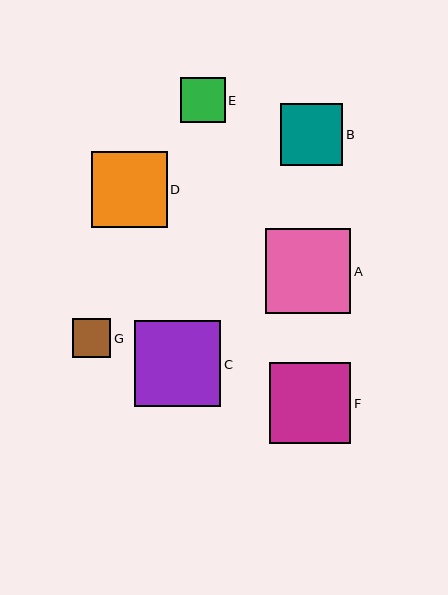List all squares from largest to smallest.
From largest to smallest: C, A, F, D, B, E, G.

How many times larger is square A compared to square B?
Square A is approximately 1.4 times the size of square B.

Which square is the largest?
Square C is the largest with a size of approximately 86 pixels.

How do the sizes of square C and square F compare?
Square C and square F are approximately the same size.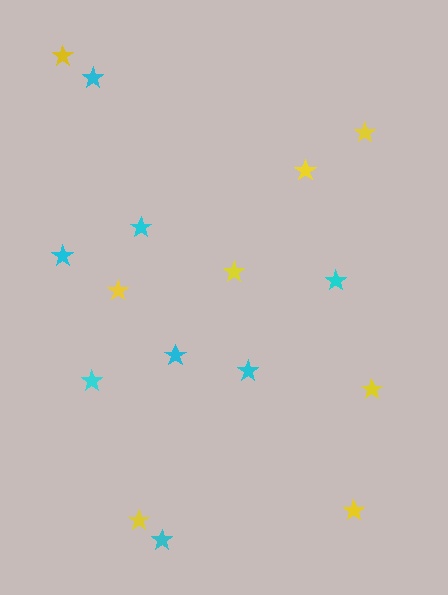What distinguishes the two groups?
There are 2 groups: one group of yellow stars (8) and one group of cyan stars (8).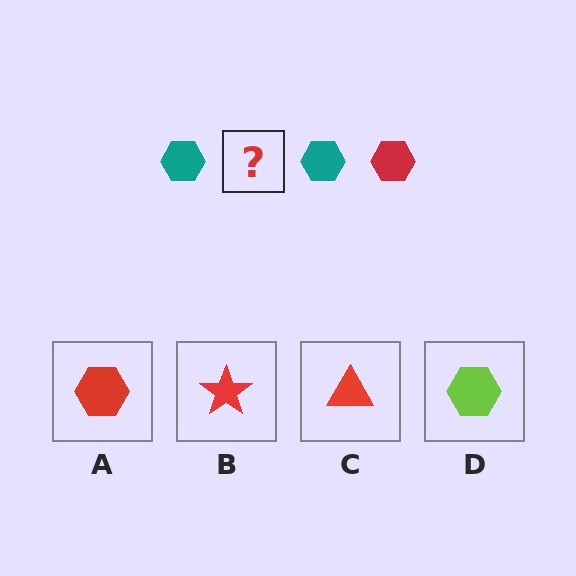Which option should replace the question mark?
Option A.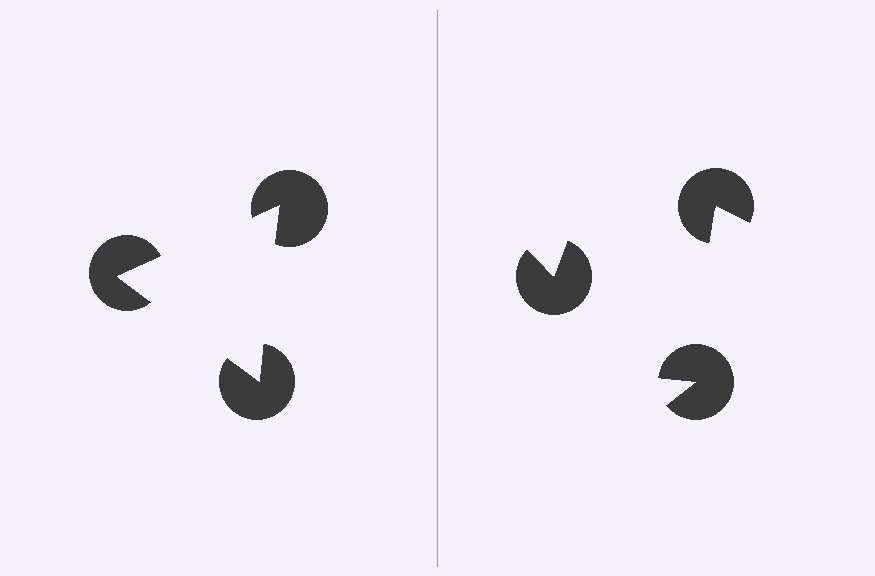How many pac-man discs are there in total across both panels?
6 — 3 on each side.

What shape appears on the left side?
An illusory triangle.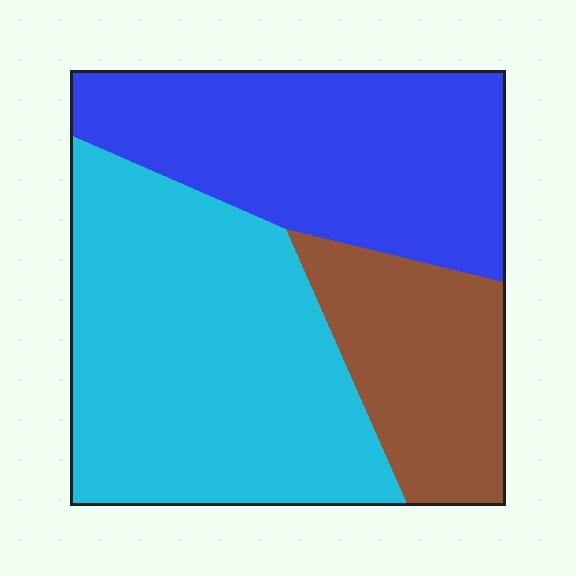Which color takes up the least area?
Brown, at roughly 20%.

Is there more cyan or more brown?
Cyan.